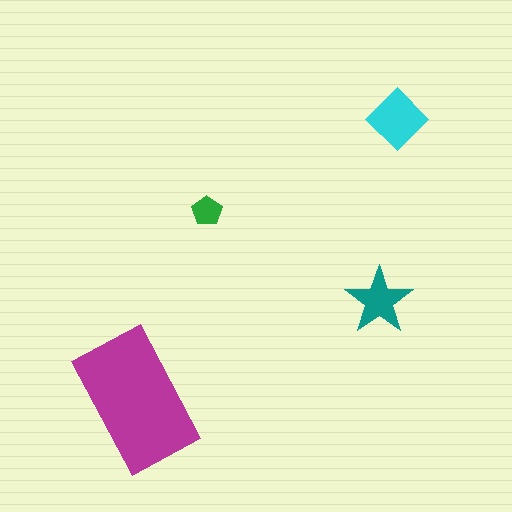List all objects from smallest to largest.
The green pentagon, the teal star, the cyan diamond, the magenta rectangle.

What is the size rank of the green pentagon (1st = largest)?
4th.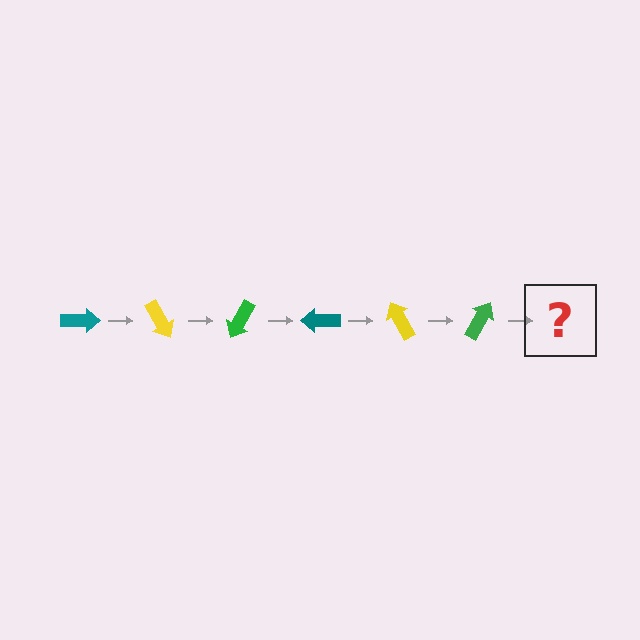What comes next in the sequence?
The next element should be a teal arrow, rotated 360 degrees from the start.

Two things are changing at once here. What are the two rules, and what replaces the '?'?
The two rules are that it rotates 60 degrees each step and the color cycles through teal, yellow, and green. The '?' should be a teal arrow, rotated 360 degrees from the start.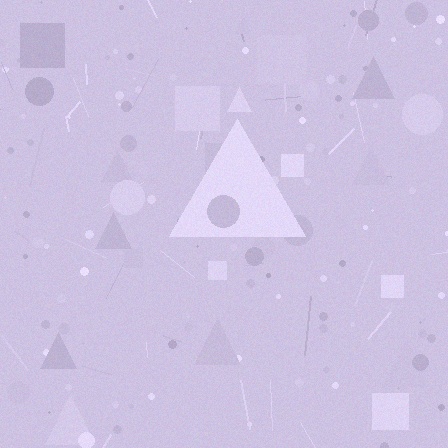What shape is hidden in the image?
A triangle is hidden in the image.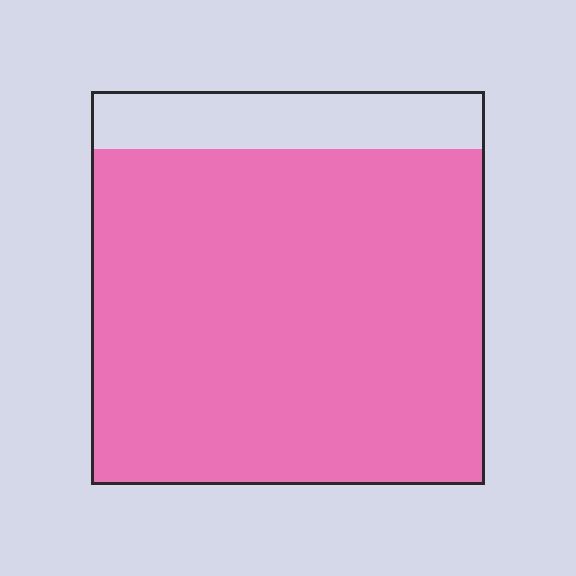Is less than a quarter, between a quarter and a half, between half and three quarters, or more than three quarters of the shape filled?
More than three quarters.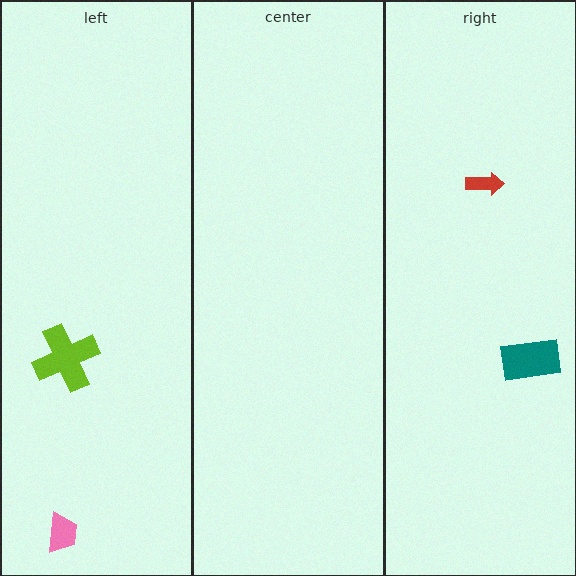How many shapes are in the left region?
2.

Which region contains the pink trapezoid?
The left region.